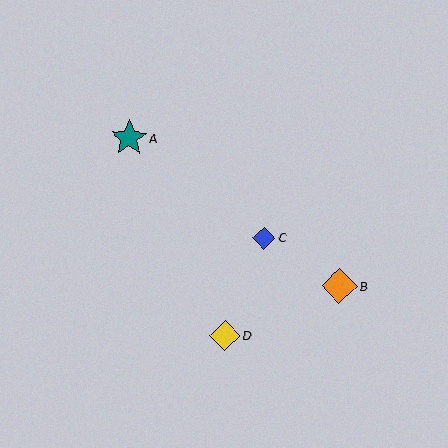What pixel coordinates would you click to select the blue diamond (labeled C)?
Click at (264, 238) to select the blue diamond C.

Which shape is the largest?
The teal star (labeled A) is the largest.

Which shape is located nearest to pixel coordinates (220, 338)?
The yellow diamond (labeled D) at (225, 335) is nearest to that location.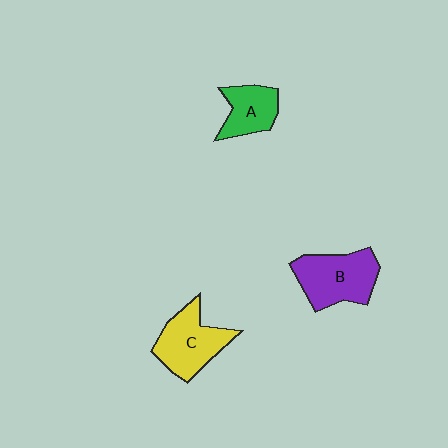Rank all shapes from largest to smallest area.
From largest to smallest: B (purple), C (yellow), A (green).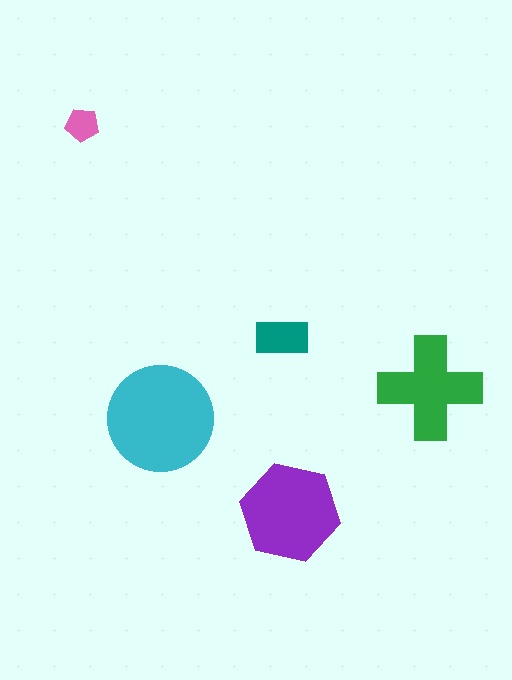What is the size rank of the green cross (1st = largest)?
3rd.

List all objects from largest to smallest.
The cyan circle, the purple hexagon, the green cross, the teal rectangle, the pink pentagon.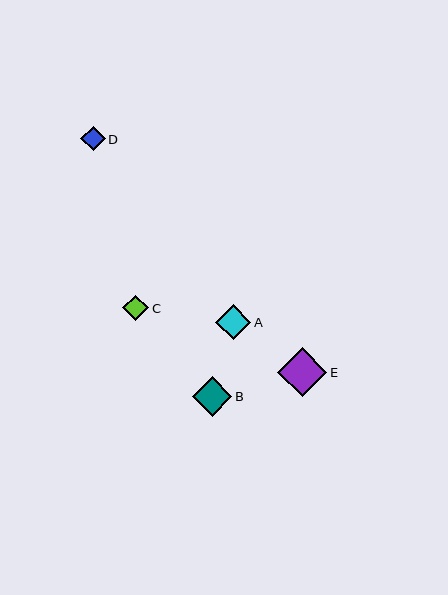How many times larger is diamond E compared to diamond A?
Diamond E is approximately 1.4 times the size of diamond A.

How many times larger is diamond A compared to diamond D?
Diamond A is approximately 1.4 times the size of diamond D.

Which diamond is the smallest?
Diamond D is the smallest with a size of approximately 24 pixels.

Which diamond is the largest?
Diamond E is the largest with a size of approximately 49 pixels.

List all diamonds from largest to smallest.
From largest to smallest: E, B, A, C, D.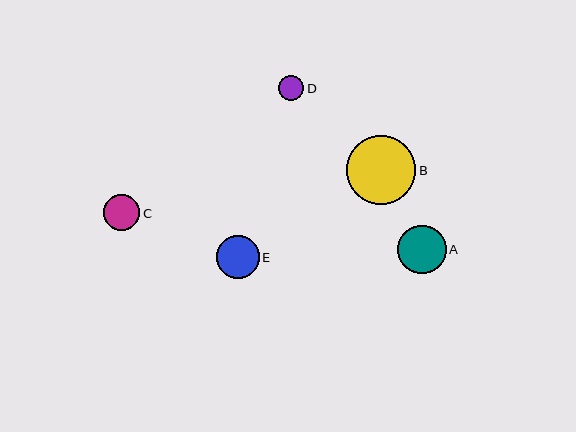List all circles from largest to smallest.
From largest to smallest: B, A, E, C, D.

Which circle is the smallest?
Circle D is the smallest with a size of approximately 25 pixels.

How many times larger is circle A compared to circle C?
Circle A is approximately 1.3 times the size of circle C.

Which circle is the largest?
Circle B is the largest with a size of approximately 69 pixels.